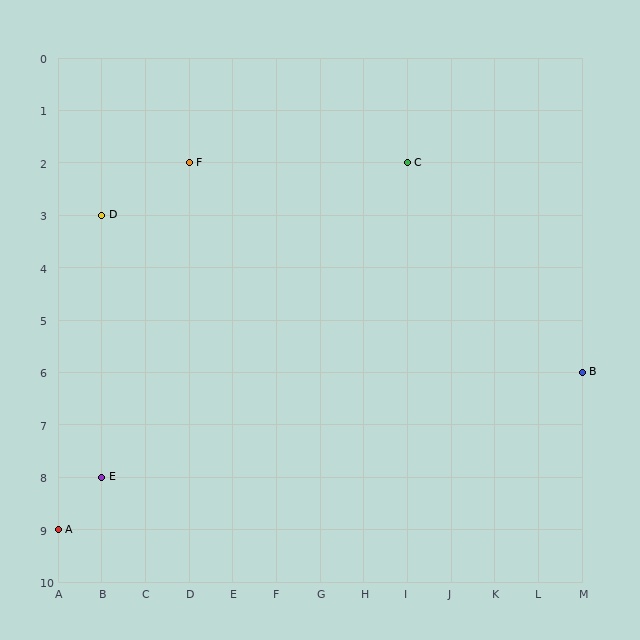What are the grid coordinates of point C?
Point C is at grid coordinates (I, 2).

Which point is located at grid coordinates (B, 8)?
Point E is at (B, 8).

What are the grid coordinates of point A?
Point A is at grid coordinates (A, 9).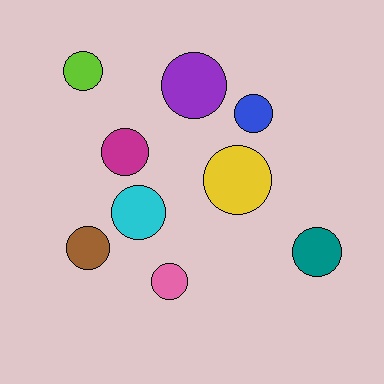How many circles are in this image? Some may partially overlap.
There are 9 circles.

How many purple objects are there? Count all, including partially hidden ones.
There is 1 purple object.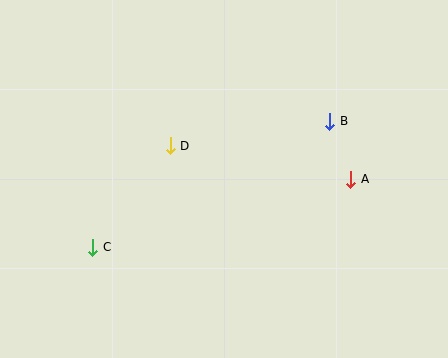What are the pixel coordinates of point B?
Point B is at (330, 121).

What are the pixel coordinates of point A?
Point A is at (351, 179).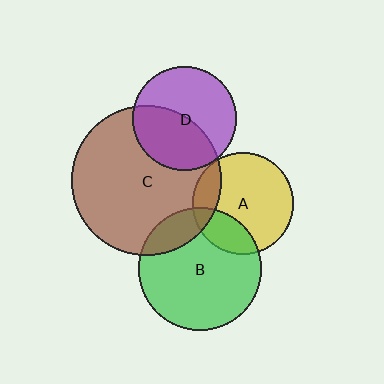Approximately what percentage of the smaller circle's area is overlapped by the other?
Approximately 15%.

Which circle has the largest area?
Circle C (brown).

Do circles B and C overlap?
Yes.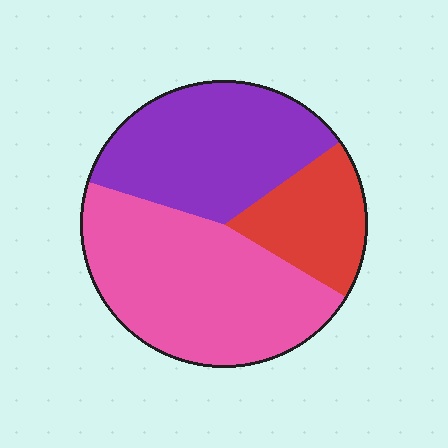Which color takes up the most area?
Pink, at roughly 45%.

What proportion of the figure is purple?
Purple covers 35% of the figure.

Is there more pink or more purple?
Pink.